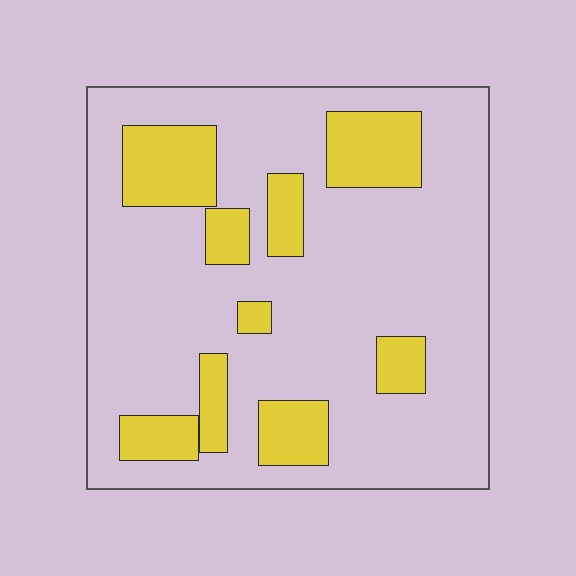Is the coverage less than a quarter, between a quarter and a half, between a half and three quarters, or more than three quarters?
Less than a quarter.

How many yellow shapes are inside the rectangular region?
9.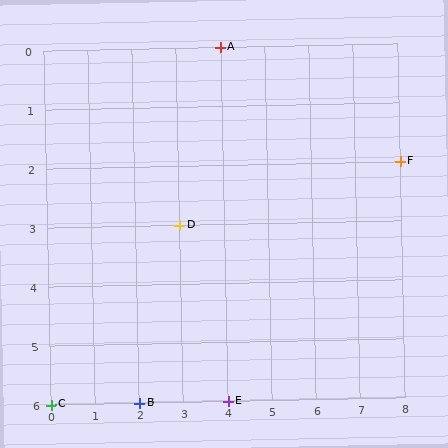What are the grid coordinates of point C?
Point C is at grid coordinates (0, 6).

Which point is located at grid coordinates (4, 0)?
Point A is at (4, 0).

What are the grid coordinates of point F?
Point F is at grid coordinates (8, 2).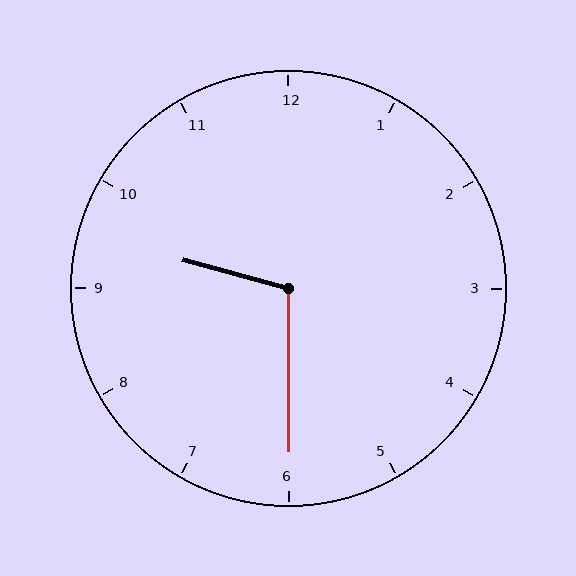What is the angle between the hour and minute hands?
Approximately 105 degrees.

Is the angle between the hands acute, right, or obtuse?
It is obtuse.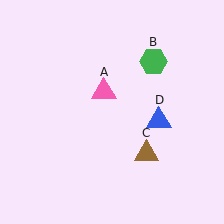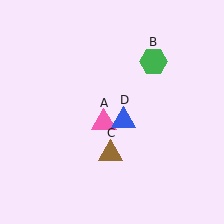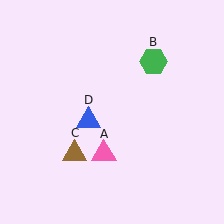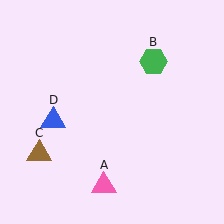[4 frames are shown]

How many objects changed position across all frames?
3 objects changed position: pink triangle (object A), brown triangle (object C), blue triangle (object D).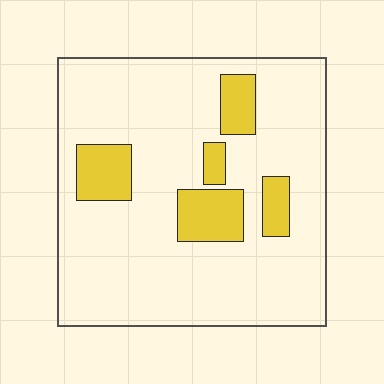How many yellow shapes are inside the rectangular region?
5.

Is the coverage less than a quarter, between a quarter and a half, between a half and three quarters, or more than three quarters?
Less than a quarter.